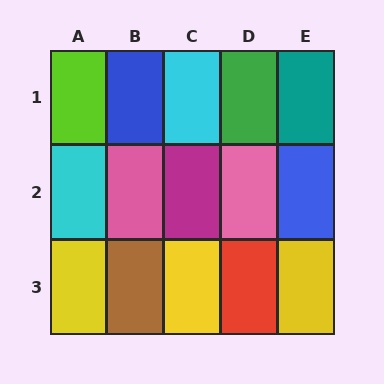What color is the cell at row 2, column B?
Pink.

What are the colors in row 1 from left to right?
Lime, blue, cyan, green, teal.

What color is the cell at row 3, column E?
Yellow.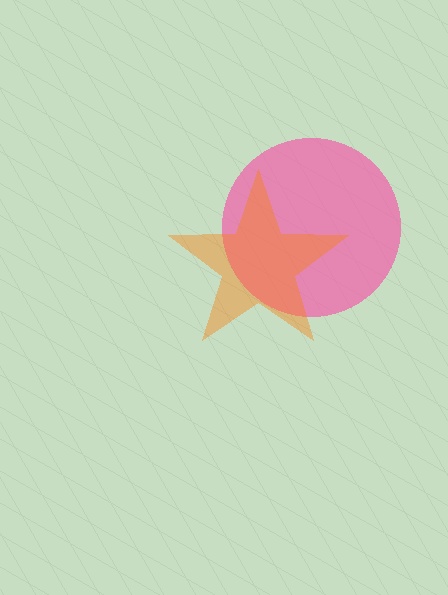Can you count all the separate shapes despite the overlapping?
Yes, there are 2 separate shapes.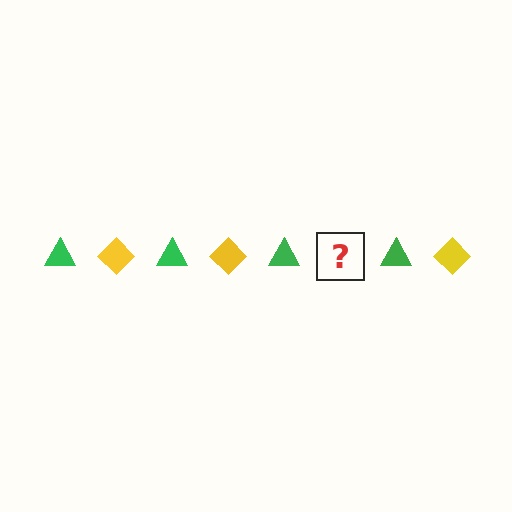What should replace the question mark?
The question mark should be replaced with a yellow diamond.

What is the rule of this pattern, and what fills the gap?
The rule is that the pattern alternates between green triangle and yellow diamond. The gap should be filled with a yellow diamond.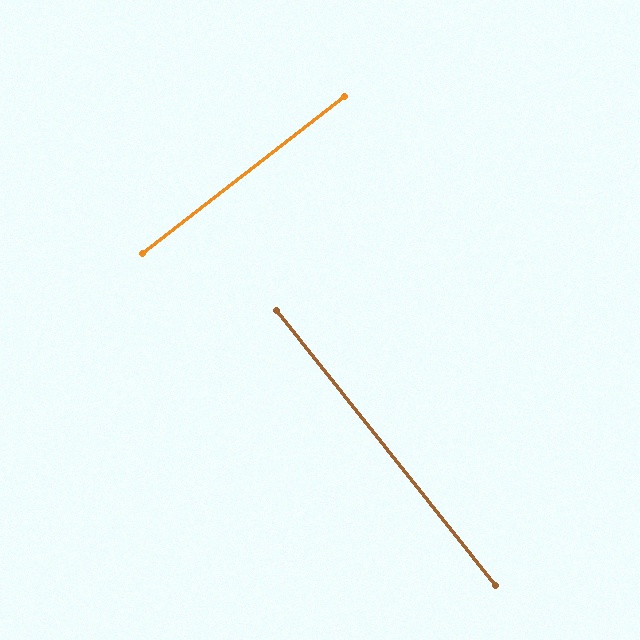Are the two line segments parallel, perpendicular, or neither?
Perpendicular — they meet at approximately 89°.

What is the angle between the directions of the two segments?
Approximately 89 degrees.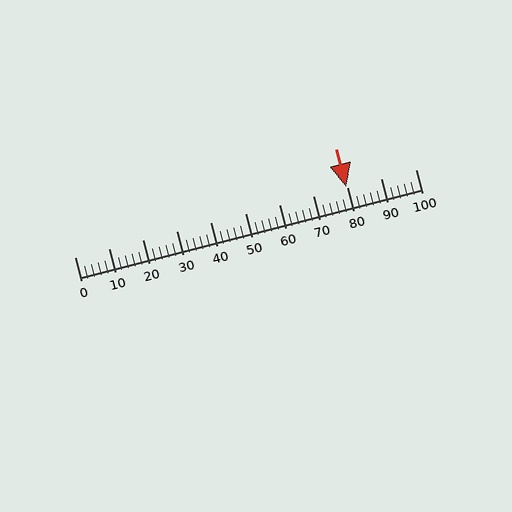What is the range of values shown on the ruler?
The ruler shows values from 0 to 100.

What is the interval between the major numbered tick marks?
The major tick marks are spaced 10 units apart.